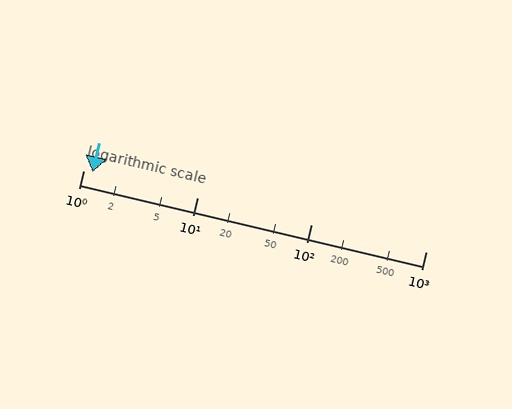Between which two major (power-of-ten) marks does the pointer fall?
The pointer is between 1 and 10.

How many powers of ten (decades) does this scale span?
The scale spans 3 decades, from 1 to 1000.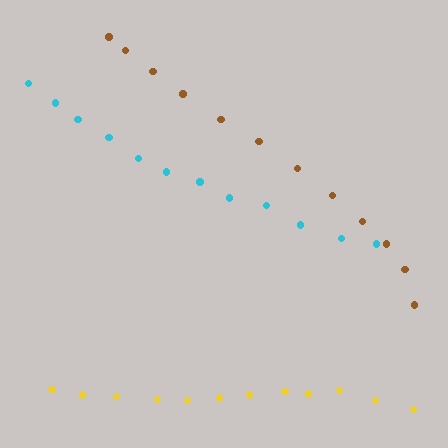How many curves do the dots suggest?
There are 3 distinct paths.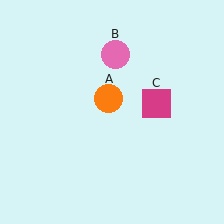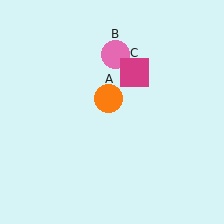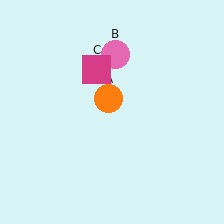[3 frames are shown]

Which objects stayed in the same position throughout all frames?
Orange circle (object A) and pink circle (object B) remained stationary.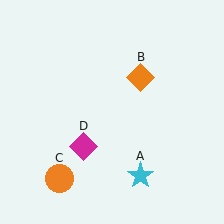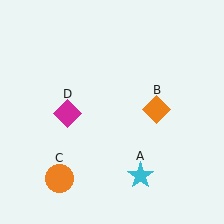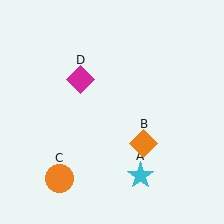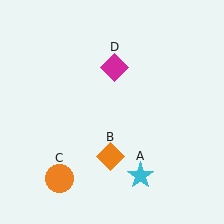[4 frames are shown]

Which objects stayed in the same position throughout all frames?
Cyan star (object A) and orange circle (object C) remained stationary.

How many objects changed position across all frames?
2 objects changed position: orange diamond (object B), magenta diamond (object D).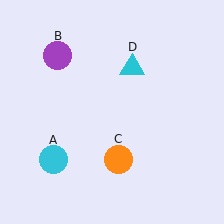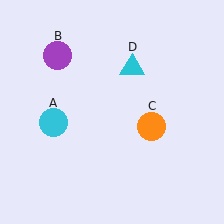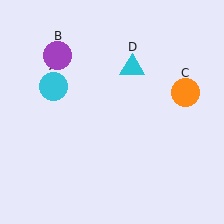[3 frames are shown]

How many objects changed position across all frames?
2 objects changed position: cyan circle (object A), orange circle (object C).